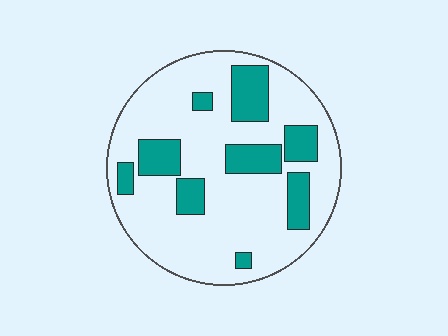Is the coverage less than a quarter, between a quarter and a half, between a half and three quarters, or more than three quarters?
Less than a quarter.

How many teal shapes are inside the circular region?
9.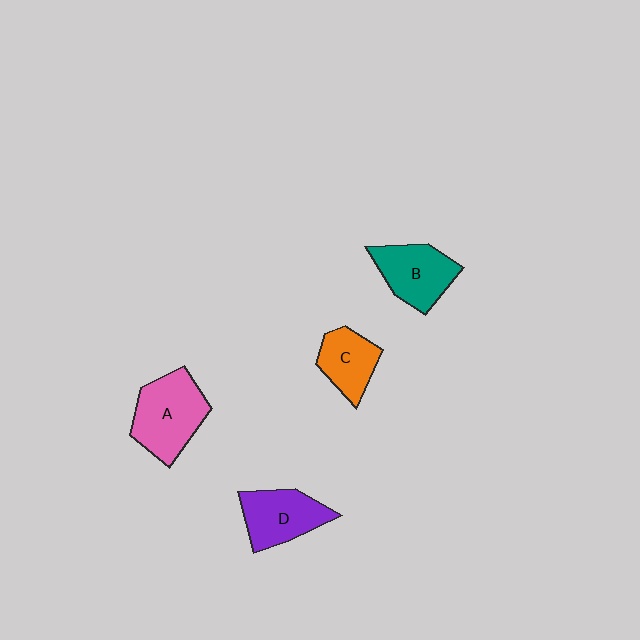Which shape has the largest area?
Shape A (pink).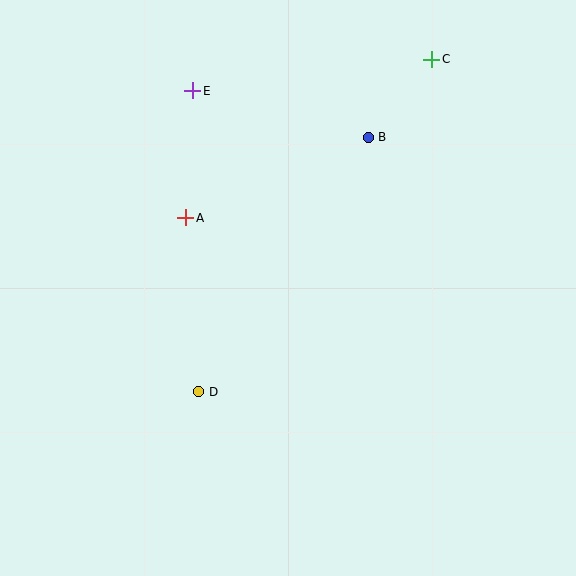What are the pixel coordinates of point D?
Point D is at (199, 392).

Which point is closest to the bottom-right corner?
Point D is closest to the bottom-right corner.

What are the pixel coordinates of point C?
Point C is at (432, 59).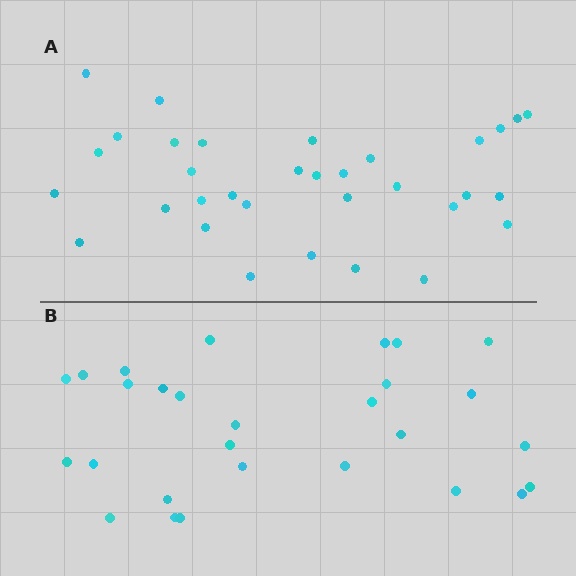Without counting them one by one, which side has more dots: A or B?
Region A (the top region) has more dots.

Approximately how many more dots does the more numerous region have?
Region A has about 5 more dots than region B.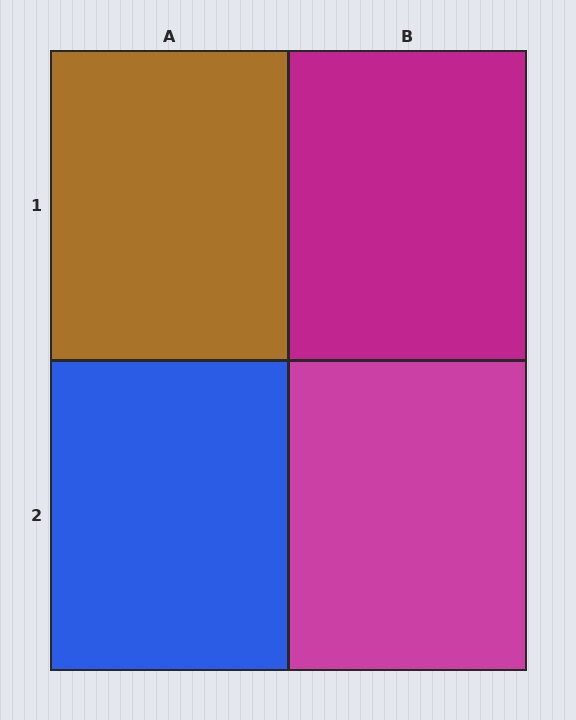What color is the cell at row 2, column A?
Blue.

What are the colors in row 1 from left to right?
Brown, magenta.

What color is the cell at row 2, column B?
Magenta.